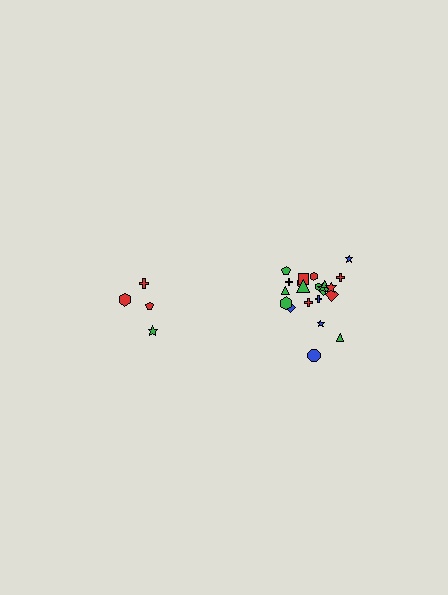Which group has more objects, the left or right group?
The right group.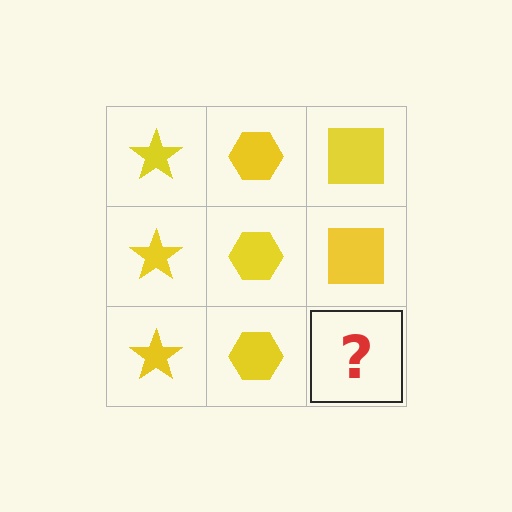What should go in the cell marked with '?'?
The missing cell should contain a yellow square.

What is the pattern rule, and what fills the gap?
The rule is that each column has a consistent shape. The gap should be filled with a yellow square.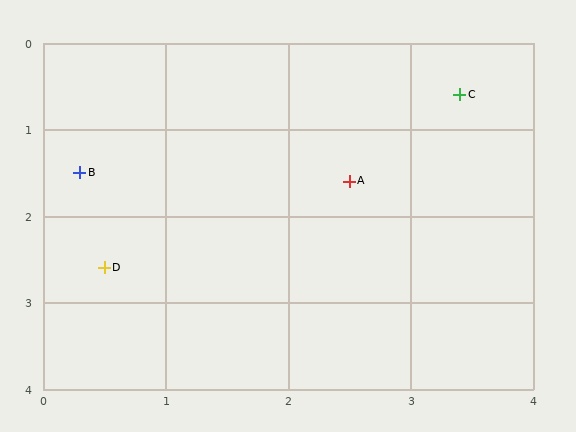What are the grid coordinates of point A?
Point A is at approximately (2.5, 1.6).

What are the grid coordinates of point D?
Point D is at approximately (0.5, 2.6).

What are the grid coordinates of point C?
Point C is at approximately (3.4, 0.6).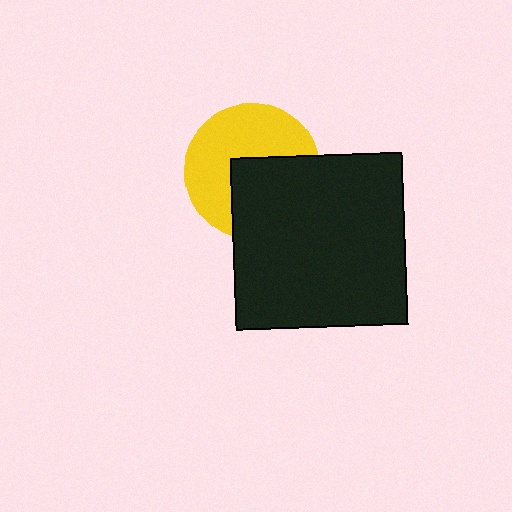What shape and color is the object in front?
The object in front is a black square.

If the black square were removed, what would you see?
You would see the complete yellow circle.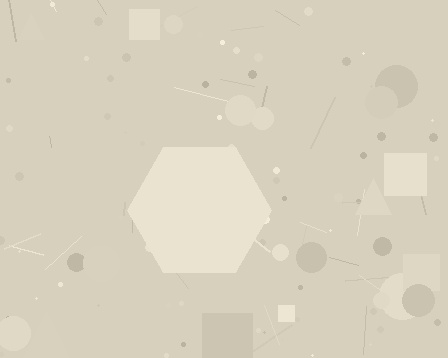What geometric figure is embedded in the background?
A hexagon is embedded in the background.